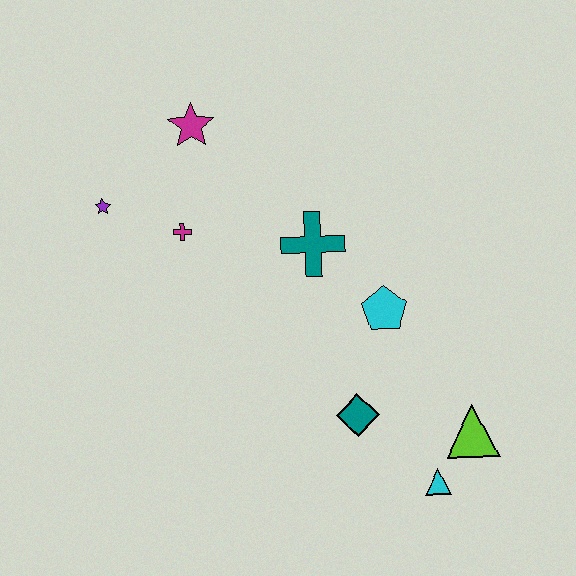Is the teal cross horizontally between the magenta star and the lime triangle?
Yes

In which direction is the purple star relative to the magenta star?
The purple star is to the left of the magenta star.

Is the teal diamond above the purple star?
No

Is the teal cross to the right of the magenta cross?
Yes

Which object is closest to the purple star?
The magenta cross is closest to the purple star.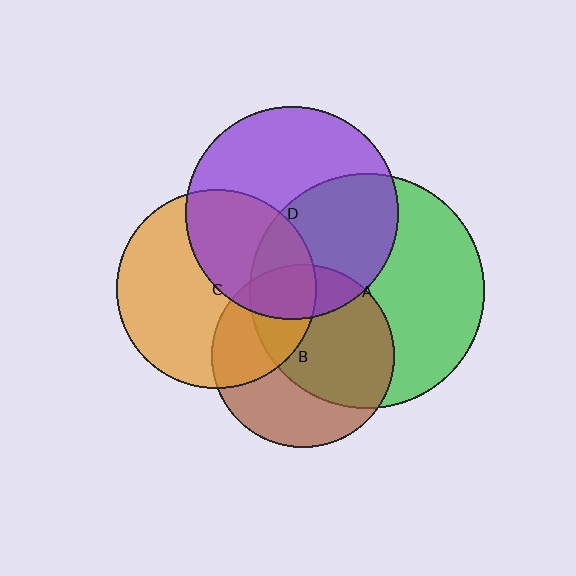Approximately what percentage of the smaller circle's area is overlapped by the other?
Approximately 40%.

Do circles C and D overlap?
Yes.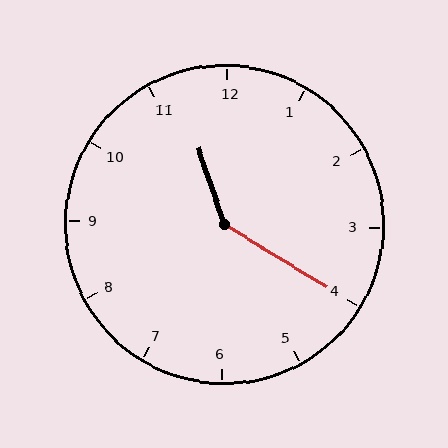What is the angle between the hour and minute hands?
Approximately 140 degrees.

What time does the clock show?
11:20.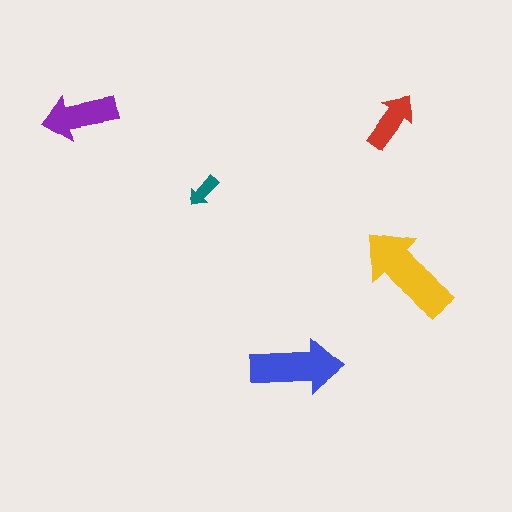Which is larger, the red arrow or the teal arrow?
The red one.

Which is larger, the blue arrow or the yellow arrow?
The yellow one.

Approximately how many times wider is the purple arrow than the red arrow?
About 1.5 times wider.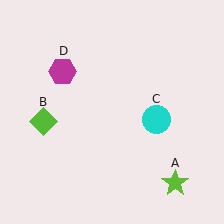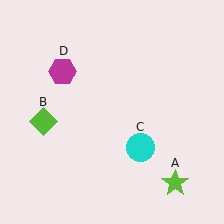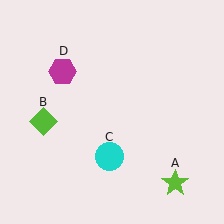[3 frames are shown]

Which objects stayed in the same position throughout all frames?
Lime star (object A) and lime diamond (object B) and magenta hexagon (object D) remained stationary.